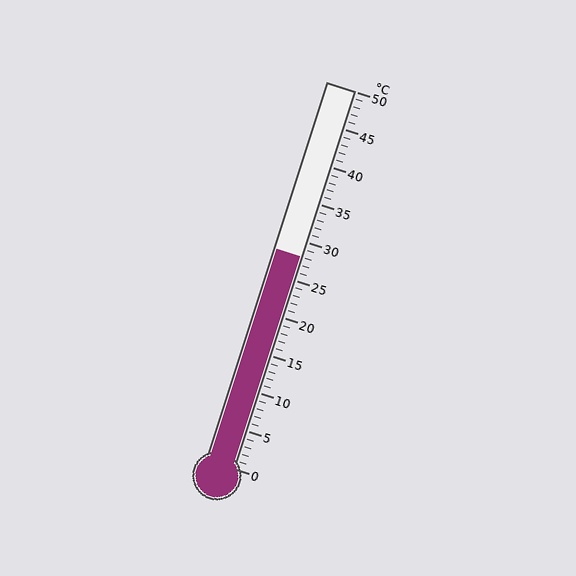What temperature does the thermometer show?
The thermometer shows approximately 28°C.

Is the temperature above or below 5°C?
The temperature is above 5°C.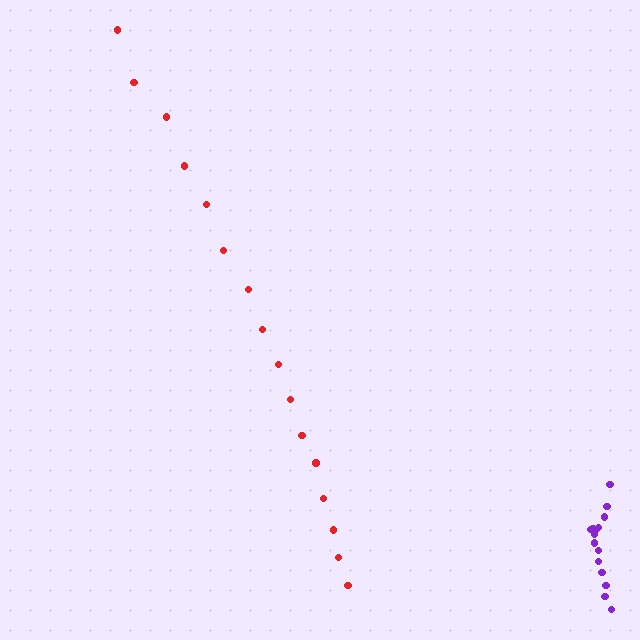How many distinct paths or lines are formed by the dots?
There are 2 distinct paths.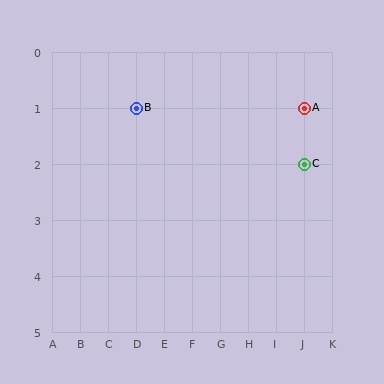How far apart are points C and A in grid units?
Points C and A are 1 row apart.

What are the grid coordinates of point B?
Point B is at grid coordinates (D, 1).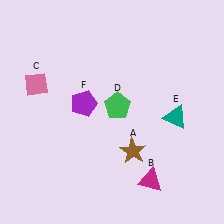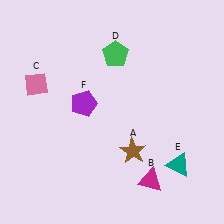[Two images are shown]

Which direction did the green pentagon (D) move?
The green pentagon (D) moved up.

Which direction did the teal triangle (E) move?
The teal triangle (E) moved down.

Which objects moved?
The objects that moved are: the green pentagon (D), the teal triangle (E).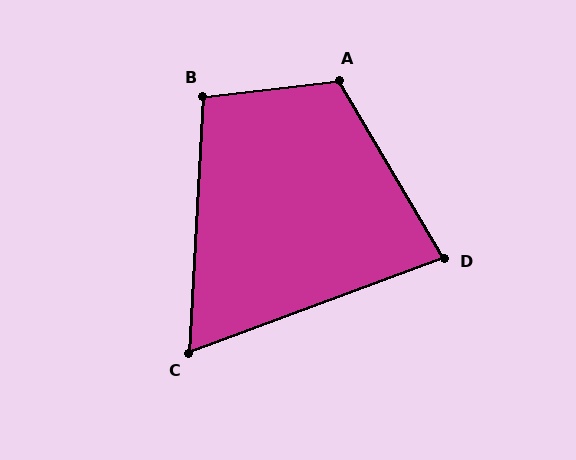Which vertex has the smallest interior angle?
C, at approximately 66 degrees.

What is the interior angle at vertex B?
Approximately 100 degrees (obtuse).